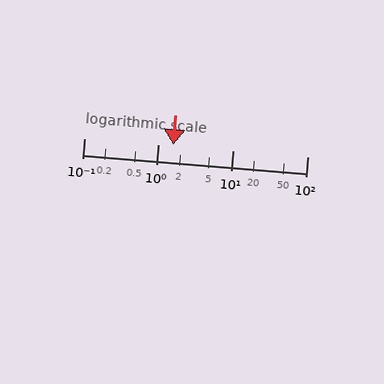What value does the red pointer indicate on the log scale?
The pointer indicates approximately 1.6.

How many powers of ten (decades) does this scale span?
The scale spans 3 decades, from 0.1 to 100.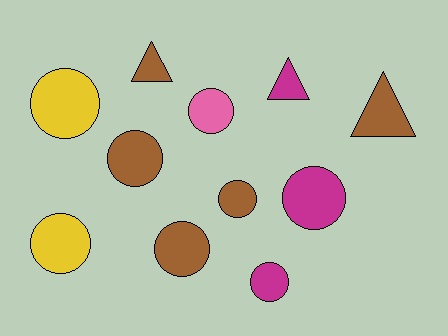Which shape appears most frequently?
Circle, with 8 objects.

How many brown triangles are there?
There are 2 brown triangles.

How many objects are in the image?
There are 11 objects.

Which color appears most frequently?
Brown, with 5 objects.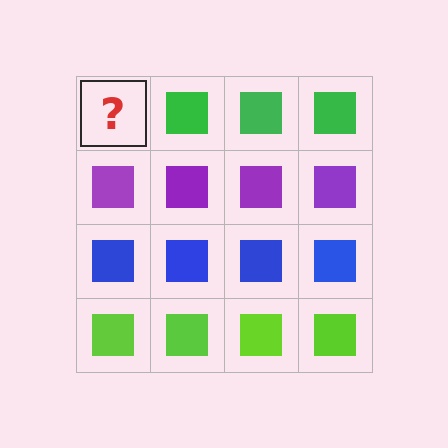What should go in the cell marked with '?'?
The missing cell should contain a green square.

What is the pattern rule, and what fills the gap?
The rule is that each row has a consistent color. The gap should be filled with a green square.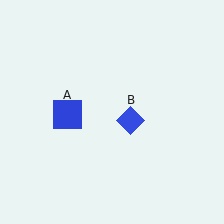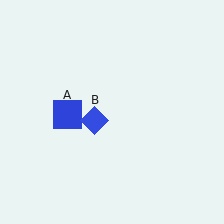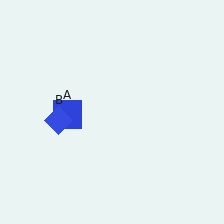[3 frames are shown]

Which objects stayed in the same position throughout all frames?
Blue square (object A) remained stationary.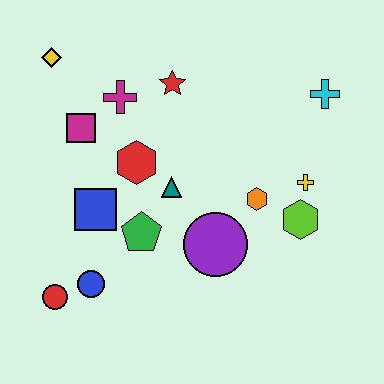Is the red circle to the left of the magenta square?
Yes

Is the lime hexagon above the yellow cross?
No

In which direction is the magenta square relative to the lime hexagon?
The magenta square is to the left of the lime hexagon.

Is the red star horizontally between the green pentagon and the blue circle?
No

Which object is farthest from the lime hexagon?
The yellow diamond is farthest from the lime hexagon.